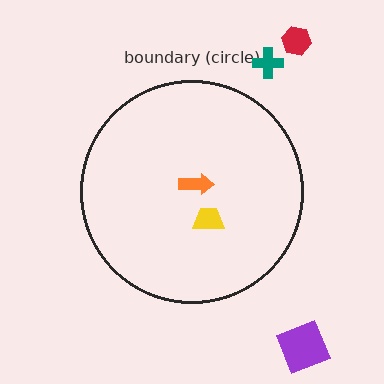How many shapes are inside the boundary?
2 inside, 3 outside.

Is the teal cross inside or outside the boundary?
Outside.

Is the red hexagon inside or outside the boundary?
Outside.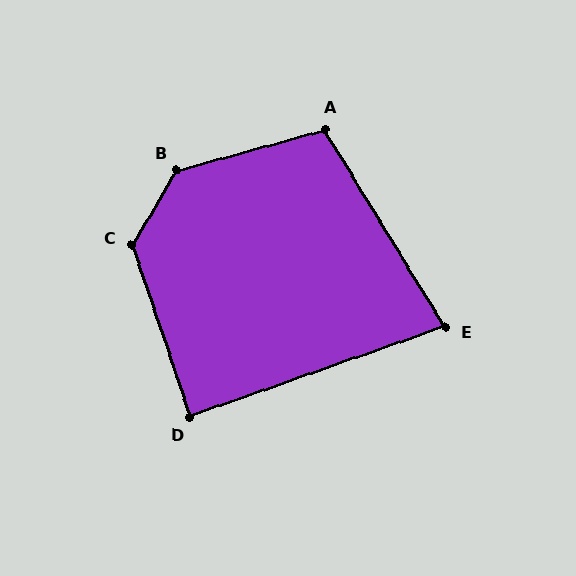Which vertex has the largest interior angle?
B, at approximately 136 degrees.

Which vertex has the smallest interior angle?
E, at approximately 78 degrees.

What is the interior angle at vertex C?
Approximately 130 degrees (obtuse).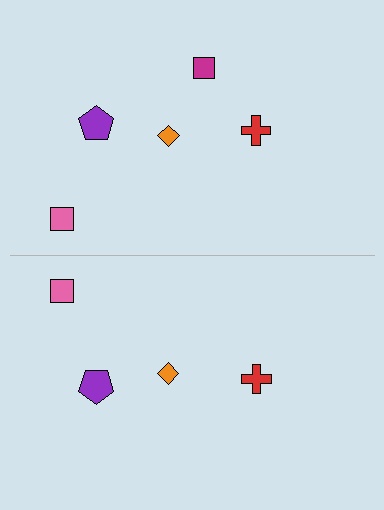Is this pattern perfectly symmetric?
No, the pattern is not perfectly symmetric. A magenta square is missing from the bottom side.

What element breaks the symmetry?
A magenta square is missing from the bottom side.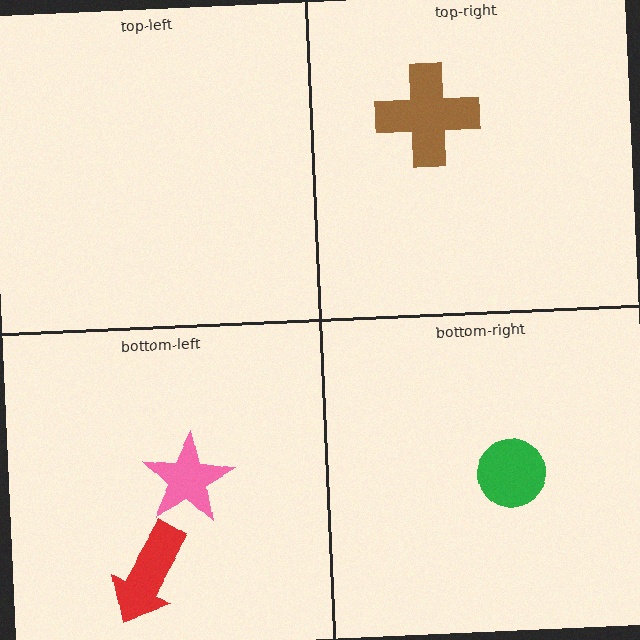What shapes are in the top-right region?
The brown cross.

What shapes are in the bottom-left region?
The pink star, the red arrow.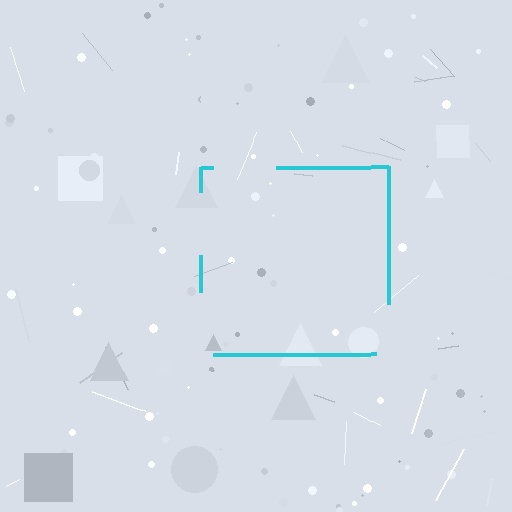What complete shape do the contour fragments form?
The contour fragments form a square.